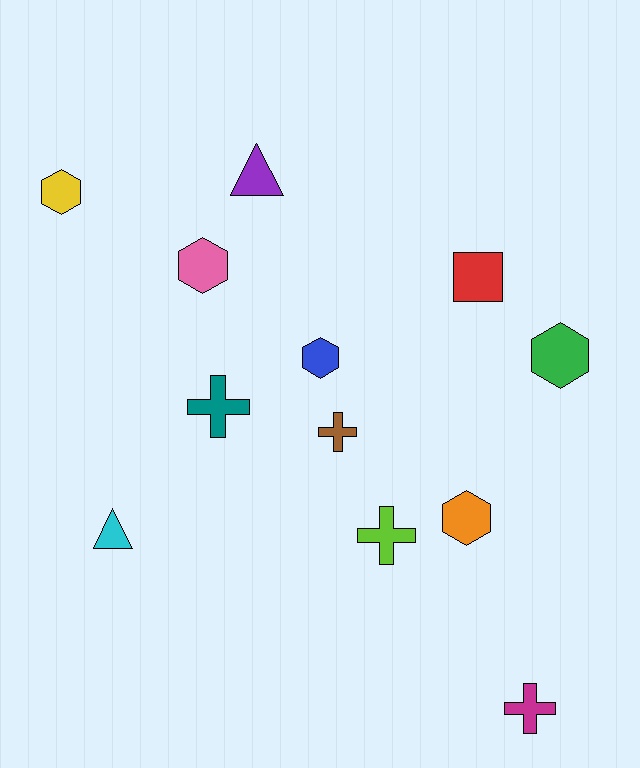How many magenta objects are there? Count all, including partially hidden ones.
There is 1 magenta object.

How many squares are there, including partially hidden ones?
There is 1 square.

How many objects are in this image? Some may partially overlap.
There are 12 objects.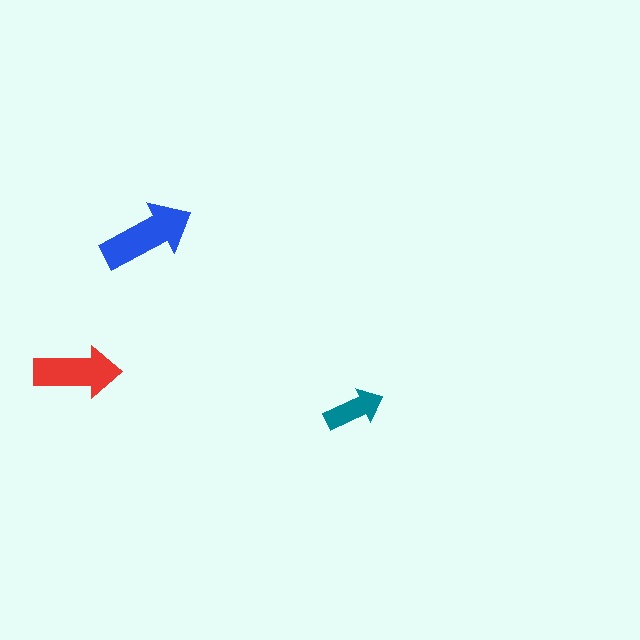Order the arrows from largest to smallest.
the blue one, the red one, the teal one.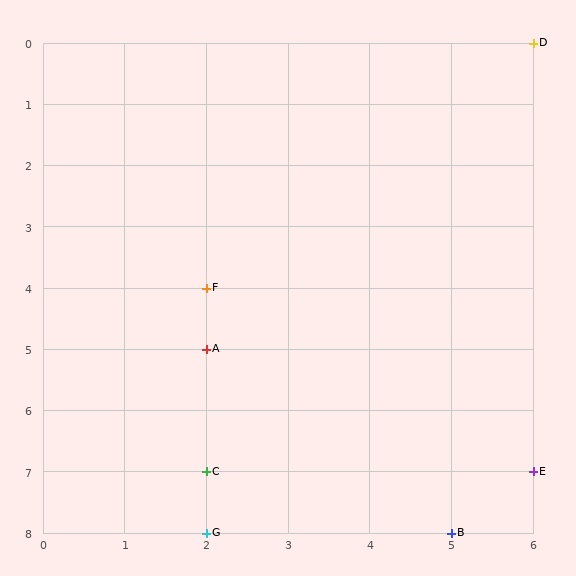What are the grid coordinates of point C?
Point C is at grid coordinates (2, 7).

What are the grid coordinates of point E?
Point E is at grid coordinates (6, 7).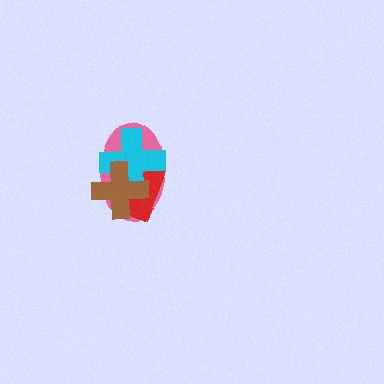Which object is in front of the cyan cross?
The brown cross is in front of the cyan cross.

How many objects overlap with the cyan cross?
3 objects overlap with the cyan cross.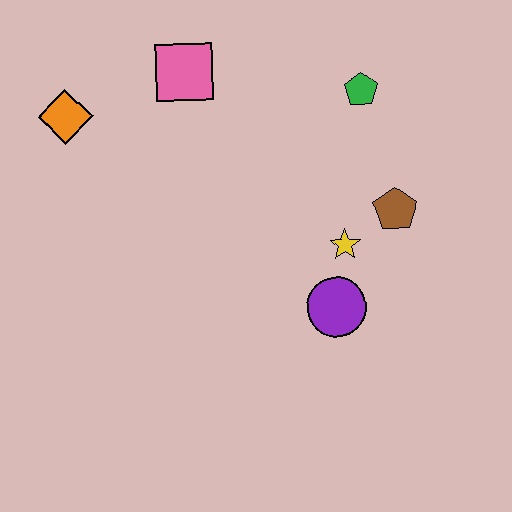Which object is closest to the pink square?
The orange diamond is closest to the pink square.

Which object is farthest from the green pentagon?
The orange diamond is farthest from the green pentagon.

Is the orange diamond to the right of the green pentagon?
No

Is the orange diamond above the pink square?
No